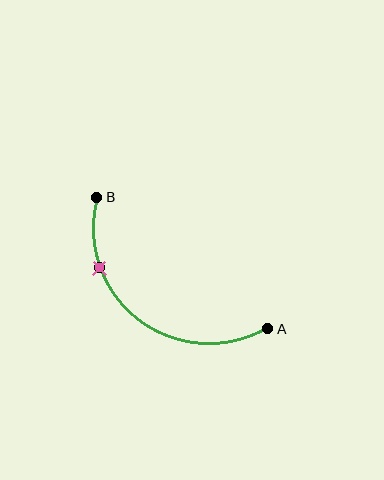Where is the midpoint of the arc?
The arc midpoint is the point on the curve farthest from the straight line joining A and B. It sits below and to the left of that line.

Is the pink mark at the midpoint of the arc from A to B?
No. The pink mark lies on the arc but is closer to endpoint B. The arc midpoint would be at the point on the curve equidistant along the arc from both A and B.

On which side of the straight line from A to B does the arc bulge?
The arc bulges below and to the left of the straight line connecting A and B.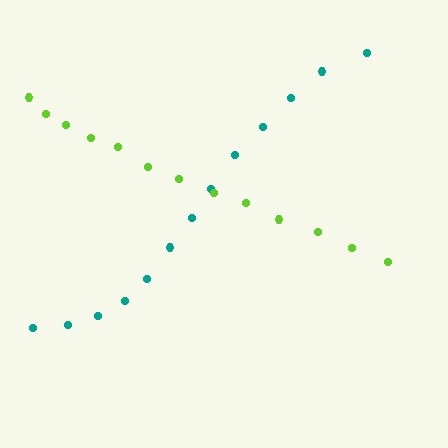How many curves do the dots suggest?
There are 2 distinct paths.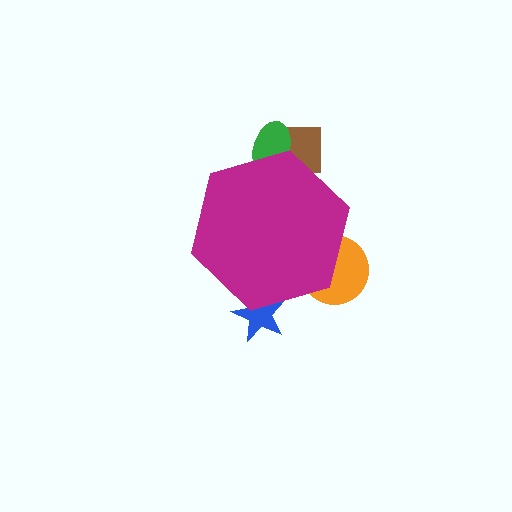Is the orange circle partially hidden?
Yes, the orange circle is partially hidden behind the magenta hexagon.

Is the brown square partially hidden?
Yes, the brown square is partially hidden behind the magenta hexagon.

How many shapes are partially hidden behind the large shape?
4 shapes are partially hidden.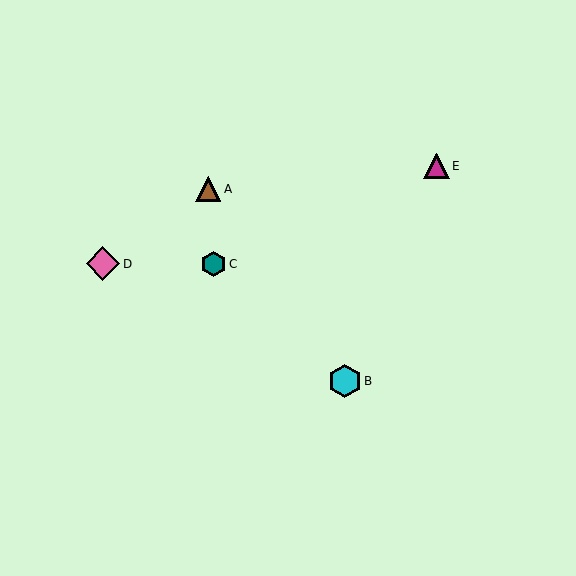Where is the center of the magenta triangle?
The center of the magenta triangle is at (437, 166).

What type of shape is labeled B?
Shape B is a cyan hexagon.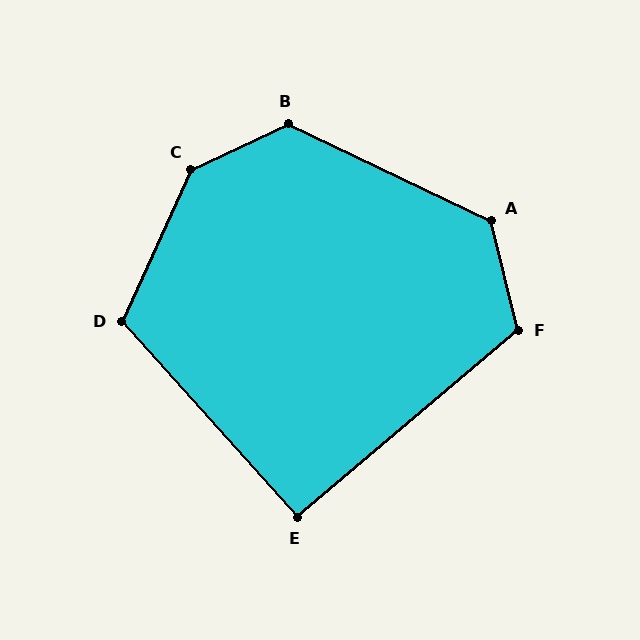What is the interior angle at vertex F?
Approximately 117 degrees (obtuse).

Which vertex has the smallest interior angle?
E, at approximately 92 degrees.